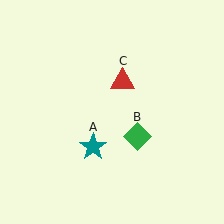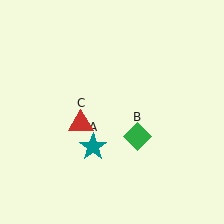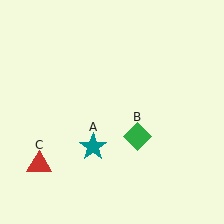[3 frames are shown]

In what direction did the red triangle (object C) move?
The red triangle (object C) moved down and to the left.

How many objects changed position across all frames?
1 object changed position: red triangle (object C).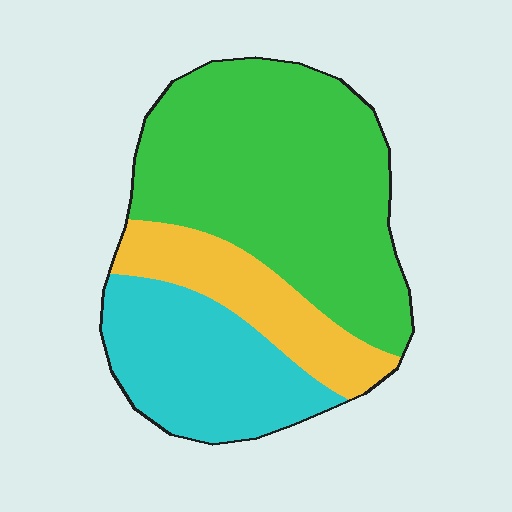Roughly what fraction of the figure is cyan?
Cyan covers 27% of the figure.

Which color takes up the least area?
Yellow, at roughly 20%.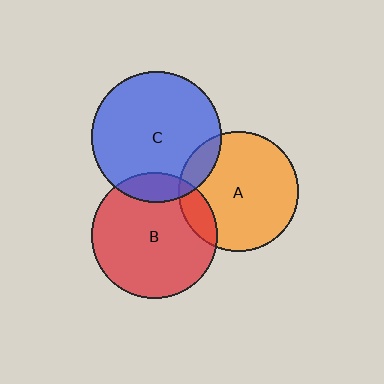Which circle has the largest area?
Circle C (blue).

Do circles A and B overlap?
Yes.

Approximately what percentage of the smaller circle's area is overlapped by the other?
Approximately 15%.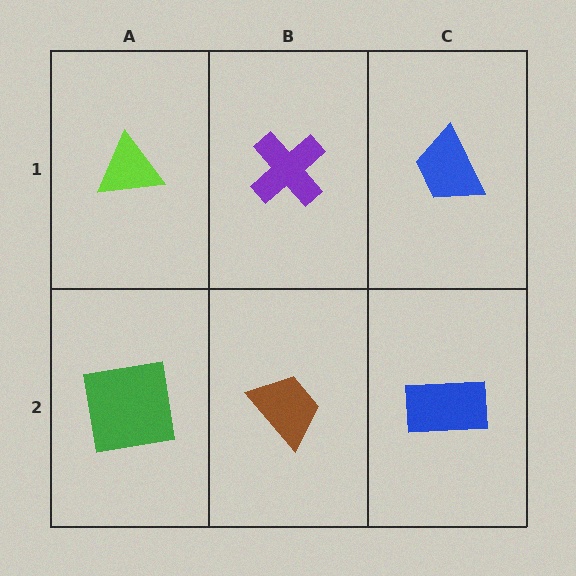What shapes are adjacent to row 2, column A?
A lime triangle (row 1, column A), a brown trapezoid (row 2, column B).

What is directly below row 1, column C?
A blue rectangle.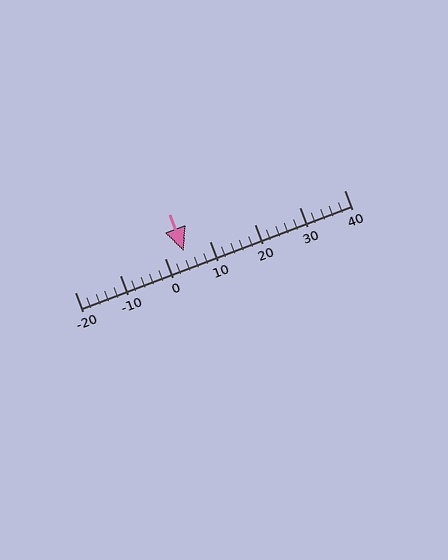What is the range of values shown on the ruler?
The ruler shows values from -20 to 40.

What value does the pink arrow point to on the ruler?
The pink arrow points to approximately 4.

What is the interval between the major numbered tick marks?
The major tick marks are spaced 10 units apart.